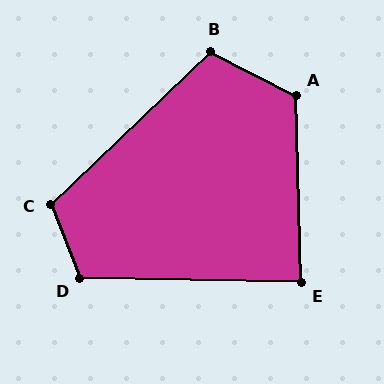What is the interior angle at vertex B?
Approximately 109 degrees (obtuse).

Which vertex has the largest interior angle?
A, at approximately 119 degrees.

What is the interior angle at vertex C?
Approximately 112 degrees (obtuse).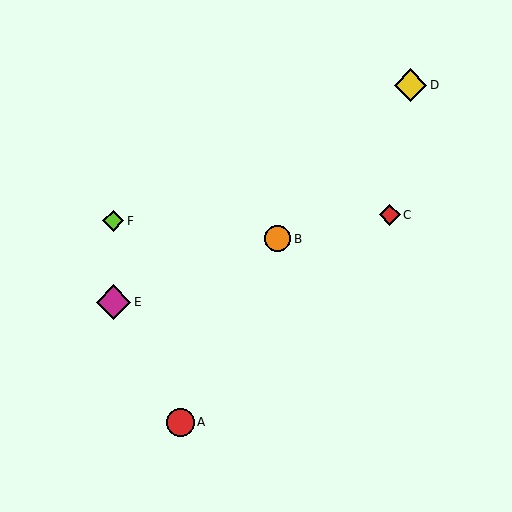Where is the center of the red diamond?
The center of the red diamond is at (390, 215).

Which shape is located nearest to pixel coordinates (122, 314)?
The magenta diamond (labeled E) at (113, 302) is nearest to that location.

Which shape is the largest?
The magenta diamond (labeled E) is the largest.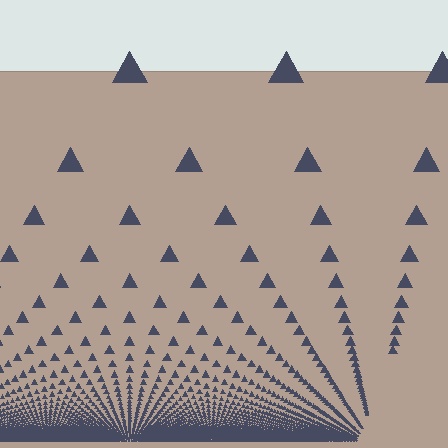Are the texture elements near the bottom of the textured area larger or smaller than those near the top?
Smaller. The gradient is inverted — elements near the bottom are smaller and denser.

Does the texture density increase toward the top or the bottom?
Density increases toward the bottom.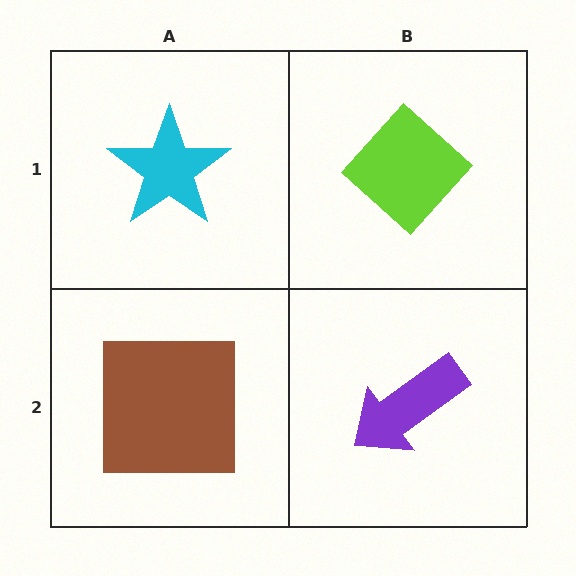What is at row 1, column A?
A cyan star.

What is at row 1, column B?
A lime diamond.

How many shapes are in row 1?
2 shapes.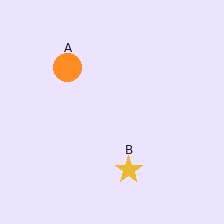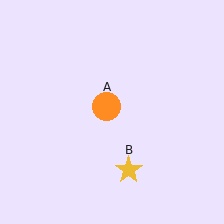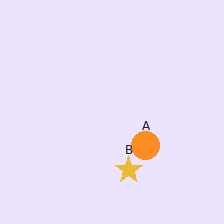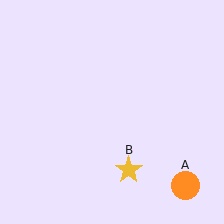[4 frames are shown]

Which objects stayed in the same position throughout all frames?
Yellow star (object B) remained stationary.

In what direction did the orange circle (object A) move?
The orange circle (object A) moved down and to the right.